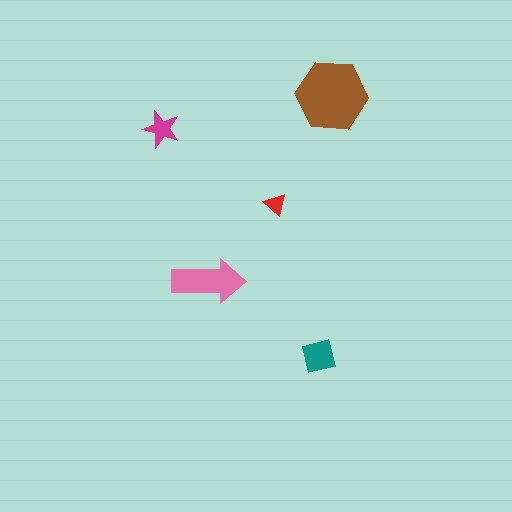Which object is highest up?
The brown hexagon is topmost.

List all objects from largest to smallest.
The brown hexagon, the pink arrow, the teal square, the magenta star, the red triangle.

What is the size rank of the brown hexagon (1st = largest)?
1st.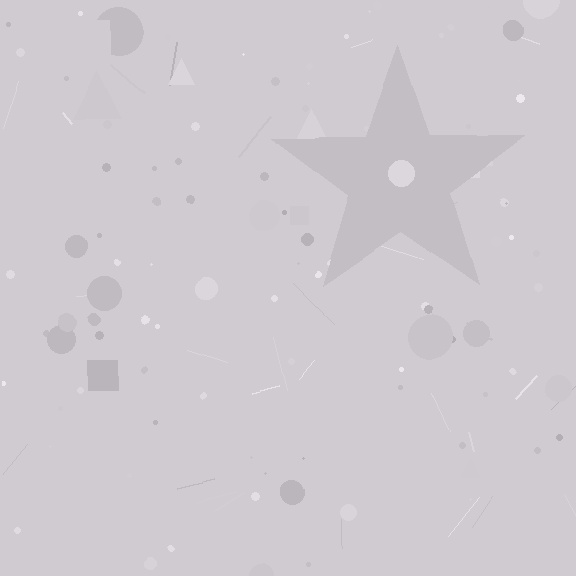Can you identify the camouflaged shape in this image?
The camouflaged shape is a star.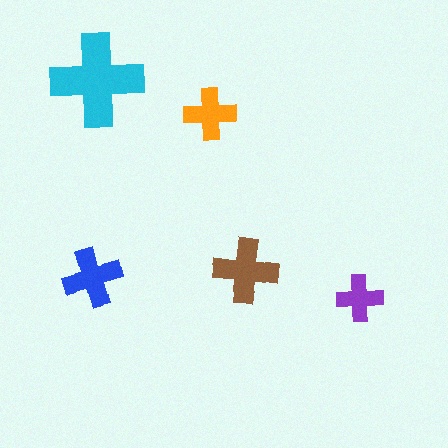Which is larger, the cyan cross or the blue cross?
The cyan one.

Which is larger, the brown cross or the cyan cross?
The cyan one.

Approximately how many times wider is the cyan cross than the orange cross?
About 2 times wider.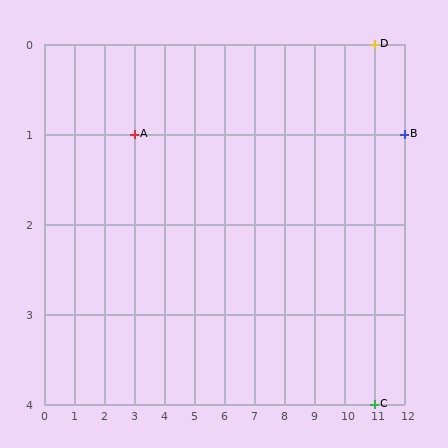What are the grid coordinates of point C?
Point C is at grid coordinates (11, 4).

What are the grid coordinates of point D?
Point D is at grid coordinates (11, 0).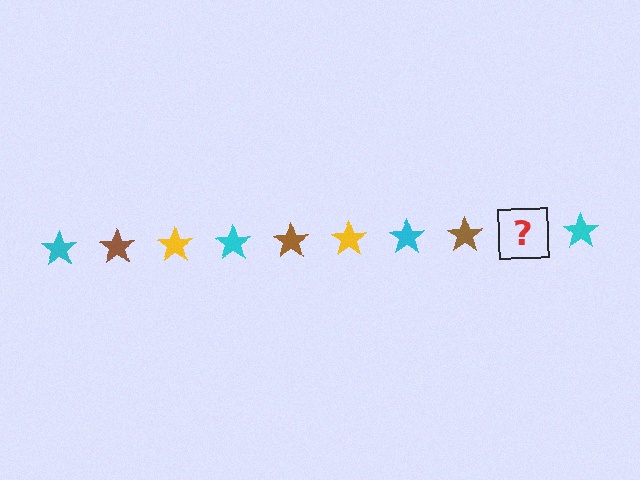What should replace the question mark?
The question mark should be replaced with a yellow star.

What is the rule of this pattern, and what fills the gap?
The rule is that the pattern cycles through cyan, brown, yellow stars. The gap should be filled with a yellow star.